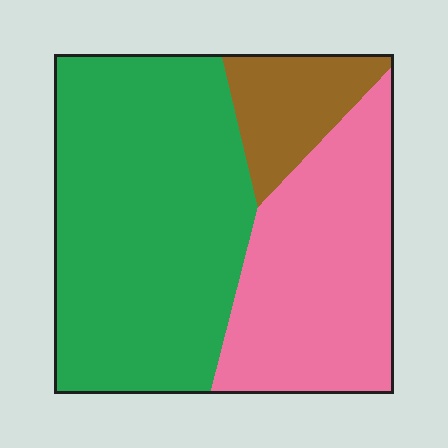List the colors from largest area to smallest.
From largest to smallest: green, pink, brown.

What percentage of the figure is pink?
Pink takes up about one third (1/3) of the figure.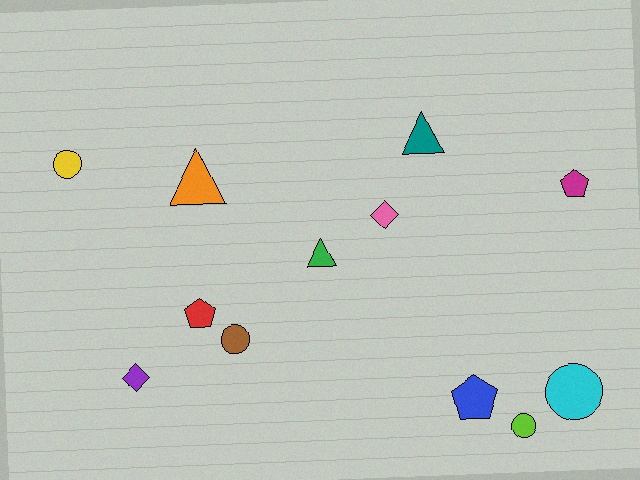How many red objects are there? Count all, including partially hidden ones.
There is 1 red object.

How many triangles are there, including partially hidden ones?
There are 3 triangles.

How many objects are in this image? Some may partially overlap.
There are 12 objects.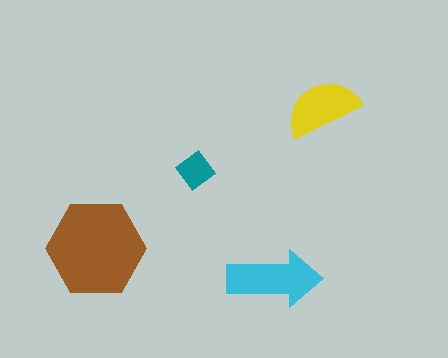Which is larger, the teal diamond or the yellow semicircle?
The yellow semicircle.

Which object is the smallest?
The teal diamond.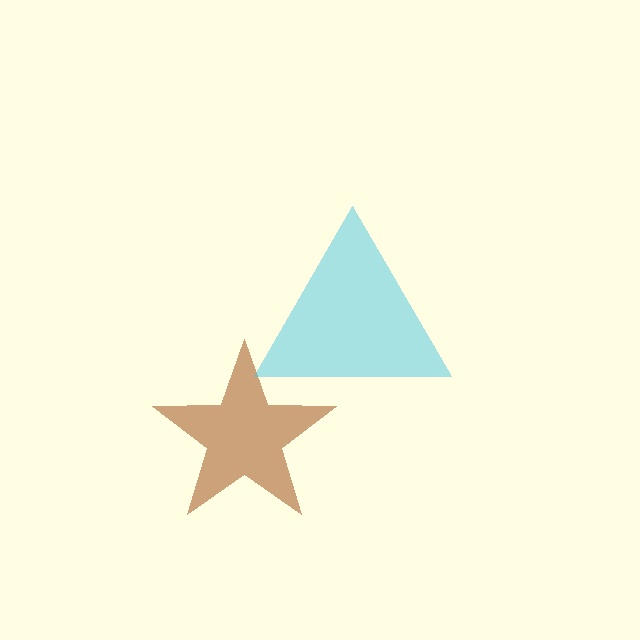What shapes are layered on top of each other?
The layered shapes are: a brown star, a cyan triangle.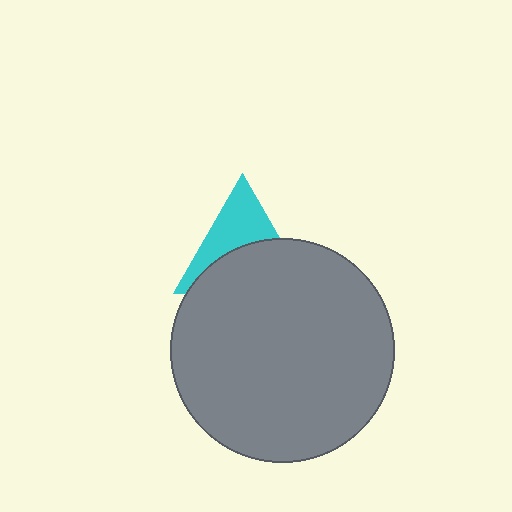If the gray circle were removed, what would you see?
You would see the complete cyan triangle.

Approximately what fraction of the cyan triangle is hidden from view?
Roughly 54% of the cyan triangle is hidden behind the gray circle.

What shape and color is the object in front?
The object in front is a gray circle.